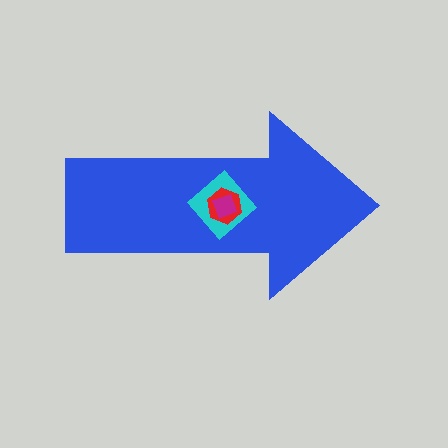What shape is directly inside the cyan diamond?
The red hexagon.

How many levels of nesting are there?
4.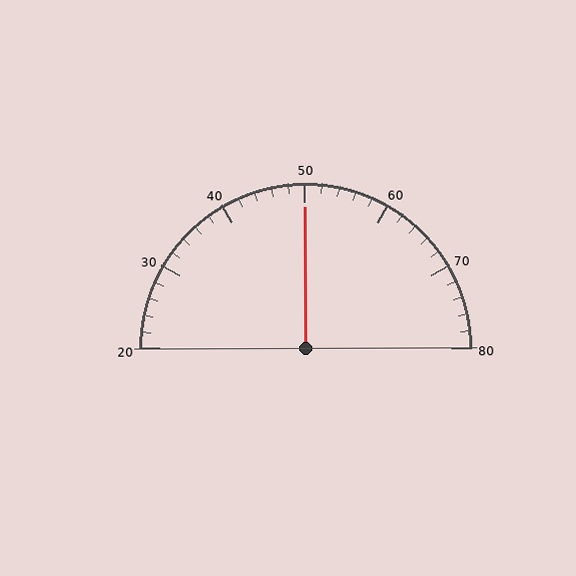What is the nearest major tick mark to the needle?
The nearest major tick mark is 50.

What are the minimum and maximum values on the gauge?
The gauge ranges from 20 to 80.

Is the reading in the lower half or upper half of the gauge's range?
The reading is in the upper half of the range (20 to 80).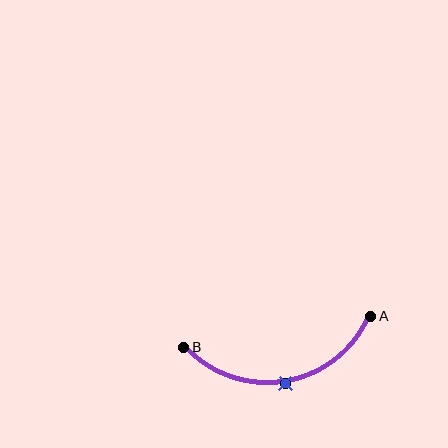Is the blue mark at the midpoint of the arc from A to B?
Yes. The blue mark lies on the arc at equal arc-length from both A and B — it is the arc midpoint.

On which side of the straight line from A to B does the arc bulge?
The arc bulges below the straight line connecting A and B.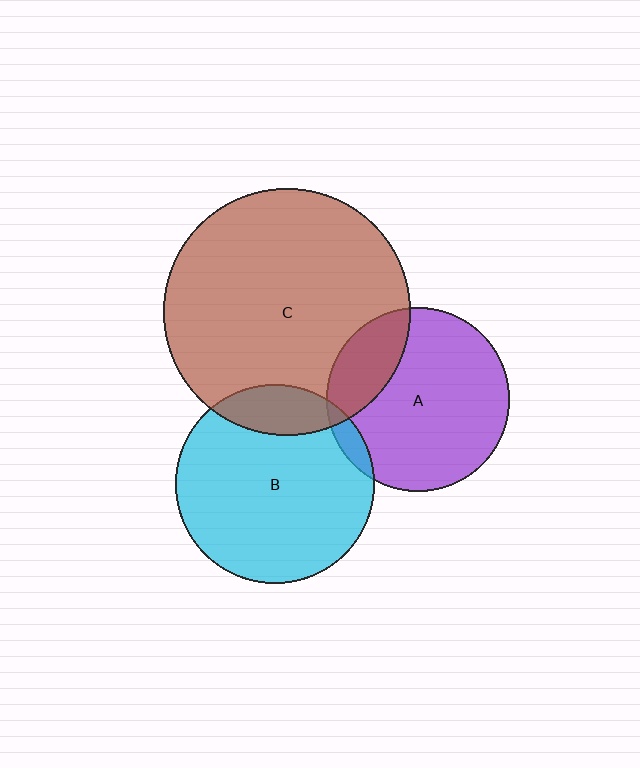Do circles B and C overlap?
Yes.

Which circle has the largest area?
Circle C (brown).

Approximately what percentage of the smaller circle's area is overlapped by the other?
Approximately 15%.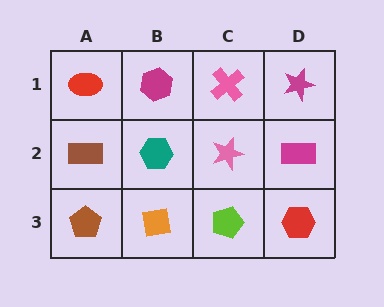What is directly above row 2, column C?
A pink cross.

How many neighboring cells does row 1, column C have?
3.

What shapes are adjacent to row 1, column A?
A brown rectangle (row 2, column A), a magenta hexagon (row 1, column B).